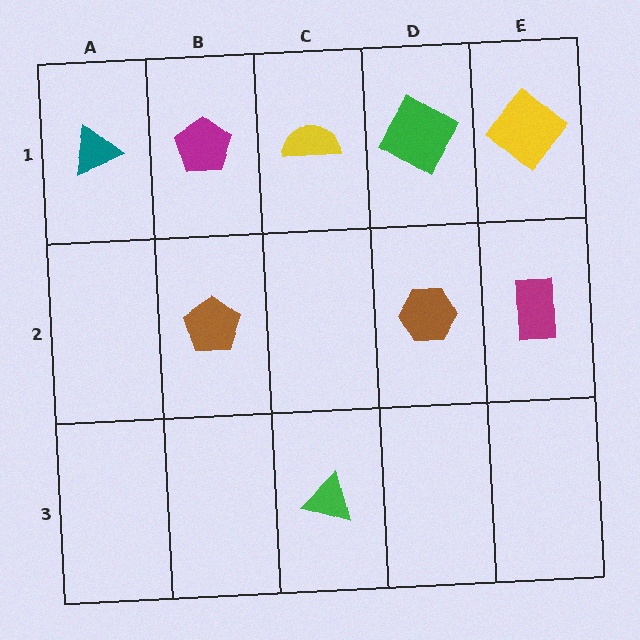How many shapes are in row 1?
5 shapes.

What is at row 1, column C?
A yellow semicircle.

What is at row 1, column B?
A magenta pentagon.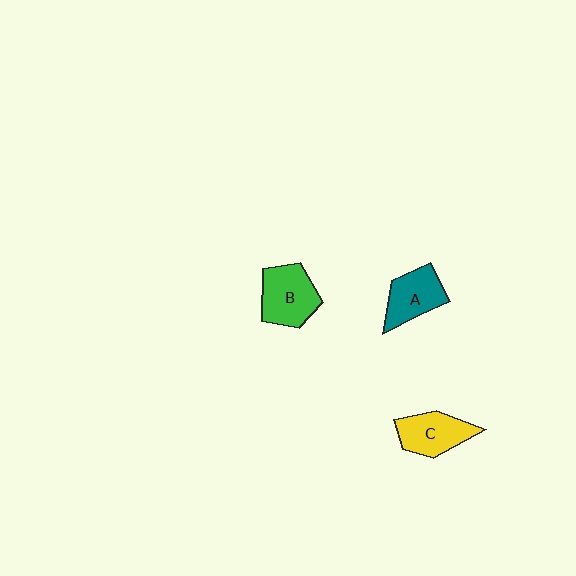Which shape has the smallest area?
Shape A (teal).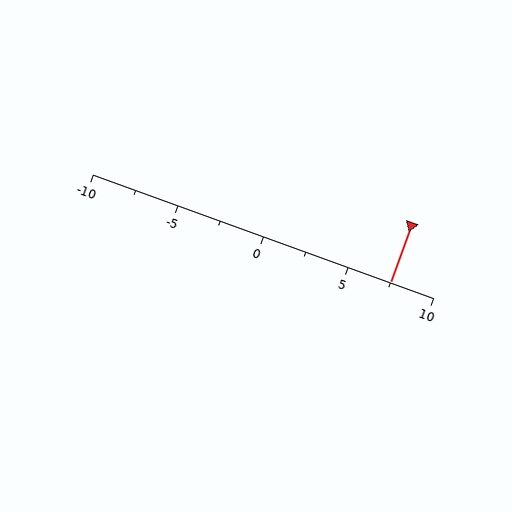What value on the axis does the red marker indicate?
The marker indicates approximately 7.5.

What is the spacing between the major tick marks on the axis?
The major ticks are spaced 5 apart.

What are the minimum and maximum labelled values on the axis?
The axis runs from -10 to 10.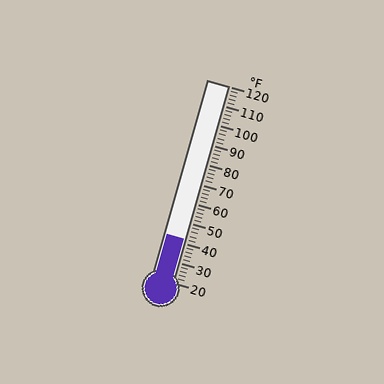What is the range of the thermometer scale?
The thermometer scale ranges from 20°F to 120°F.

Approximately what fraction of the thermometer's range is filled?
The thermometer is filled to approximately 20% of its range.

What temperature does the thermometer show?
The thermometer shows approximately 42°F.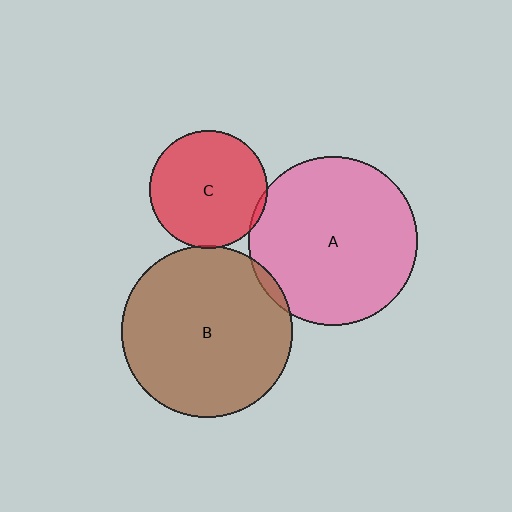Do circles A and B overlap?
Yes.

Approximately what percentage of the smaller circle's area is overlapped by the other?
Approximately 5%.